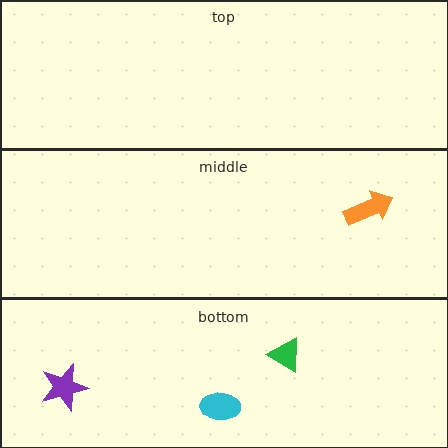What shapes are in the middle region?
The orange arrow.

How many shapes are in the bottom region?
3.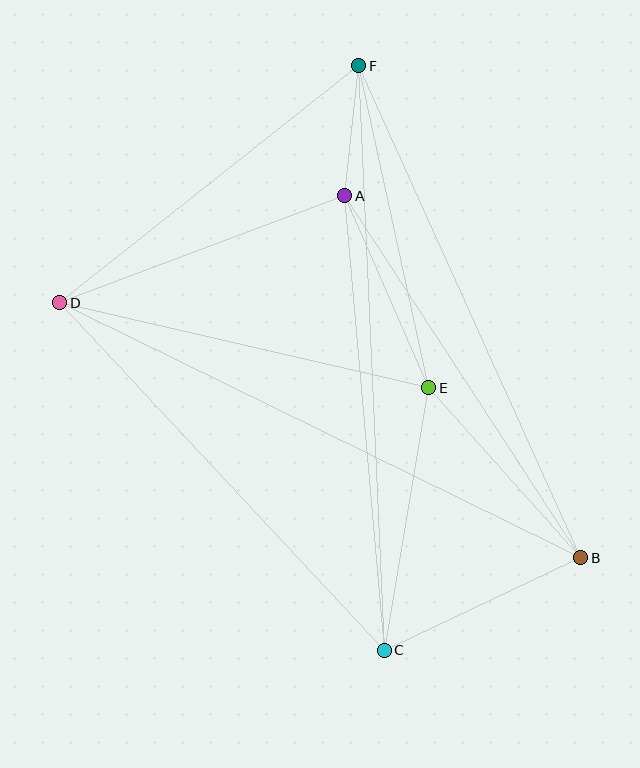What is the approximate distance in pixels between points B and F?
The distance between B and F is approximately 540 pixels.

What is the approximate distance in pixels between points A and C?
The distance between A and C is approximately 456 pixels.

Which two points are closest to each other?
Points A and F are closest to each other.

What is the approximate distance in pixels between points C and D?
The distance between C and D is approximately 475 pixels.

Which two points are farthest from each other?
Points C and F are farthest from each other.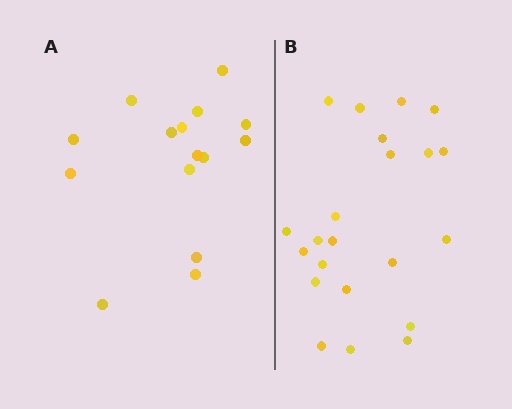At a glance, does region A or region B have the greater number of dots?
Region B (the right region) has more dots.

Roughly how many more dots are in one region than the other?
Region B has roughly 8 or so more dots than region A.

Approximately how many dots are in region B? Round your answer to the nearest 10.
About 20 dots. (The exact count is 22, which rounds to 20.)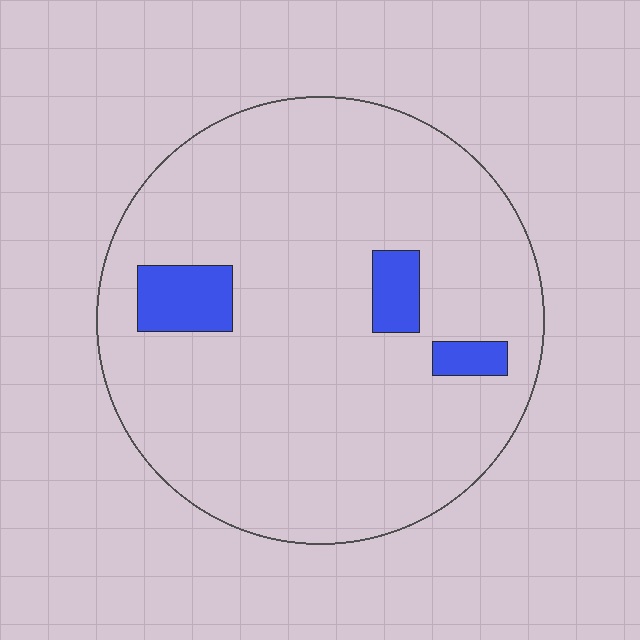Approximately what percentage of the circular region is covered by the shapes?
Approximately 10%.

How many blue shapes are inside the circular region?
3.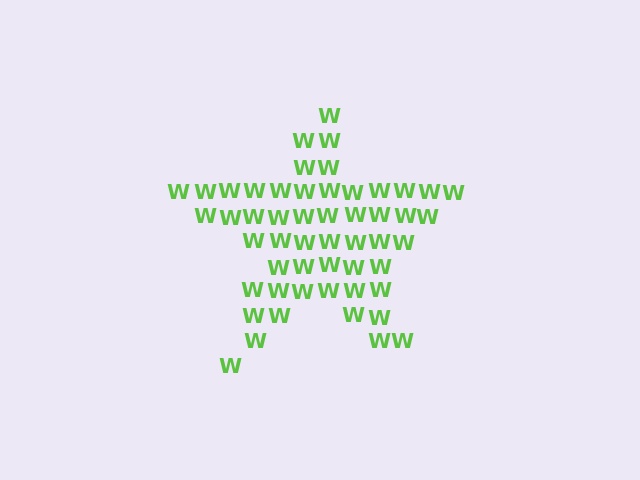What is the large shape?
The large shape is a star.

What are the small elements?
The small elements are letter W's.